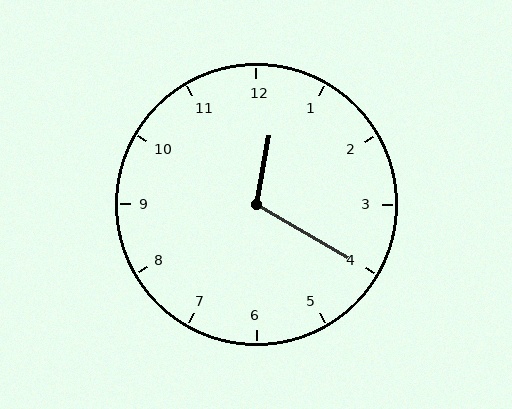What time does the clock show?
12:20.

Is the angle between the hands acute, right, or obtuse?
It is obtuse.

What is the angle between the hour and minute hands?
Approximately 110 degrees.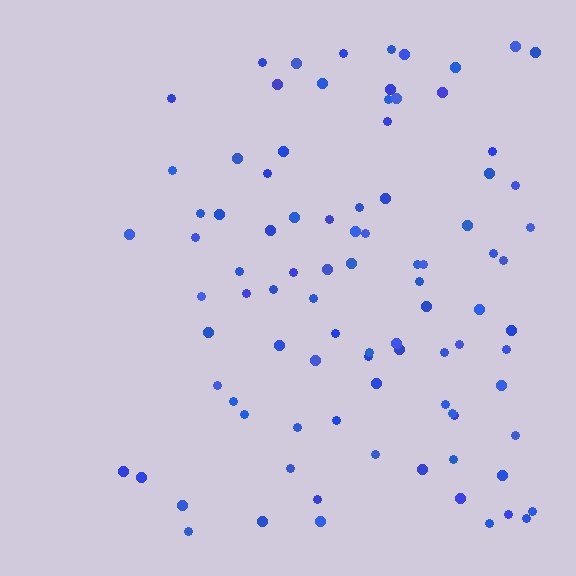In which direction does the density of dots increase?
From left to right, with the right side densest.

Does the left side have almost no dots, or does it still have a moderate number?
Still a moderate number, just noticeably fewer than the right.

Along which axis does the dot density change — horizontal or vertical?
Horizontal.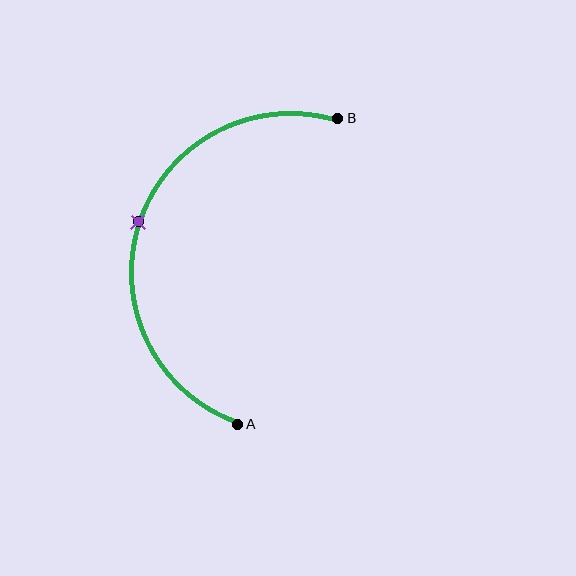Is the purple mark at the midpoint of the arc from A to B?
Yes. The purple mark lies on the arc at equal arc-length from both A and B — it is the arc midpoint.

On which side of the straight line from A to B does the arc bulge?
The arc bulges to the left of the straight line connecting A and B.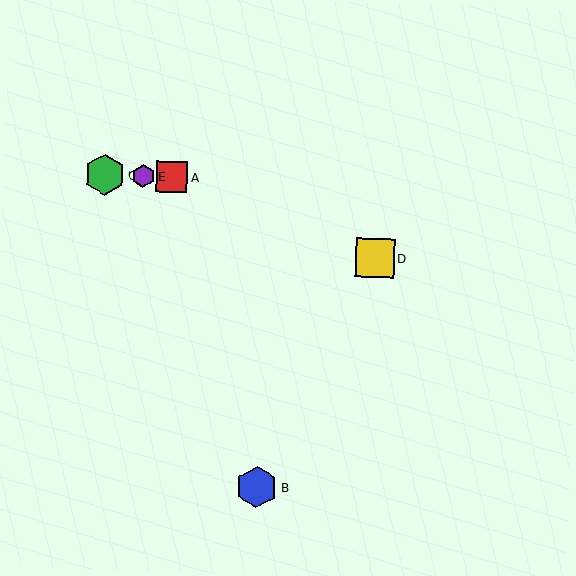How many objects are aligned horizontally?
3 objects (A, C, E) are aligned horizontally.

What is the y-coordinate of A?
Object A is at y≈177.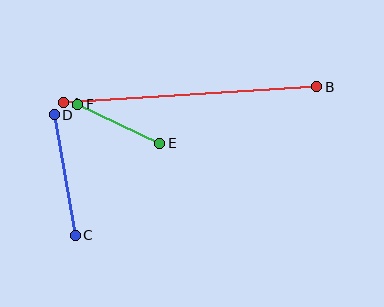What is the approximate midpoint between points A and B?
The midpoint is at approximately (190, 95) pixels.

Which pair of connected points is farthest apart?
Points A and B are farthest apart.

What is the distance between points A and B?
The distance is approximately 254 pixels.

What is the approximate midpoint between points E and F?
The midpoint is at approximately (119, 124) pixels.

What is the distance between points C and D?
The distance is approximately 122 pixels.